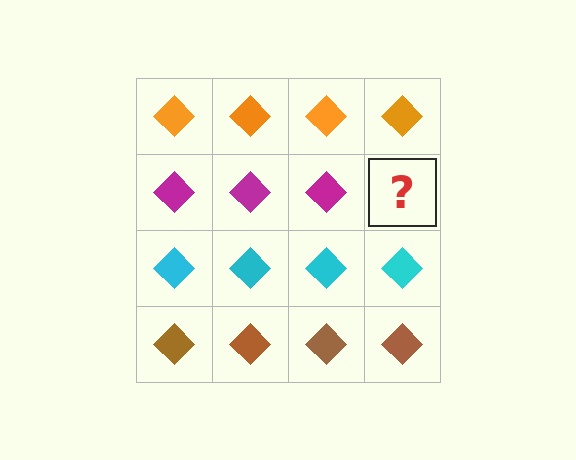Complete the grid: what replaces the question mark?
The question mark should be replaced with a magenta diamond.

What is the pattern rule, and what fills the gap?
The rule is that each row has a consistent color. The gap should be filled with a magenta diamond.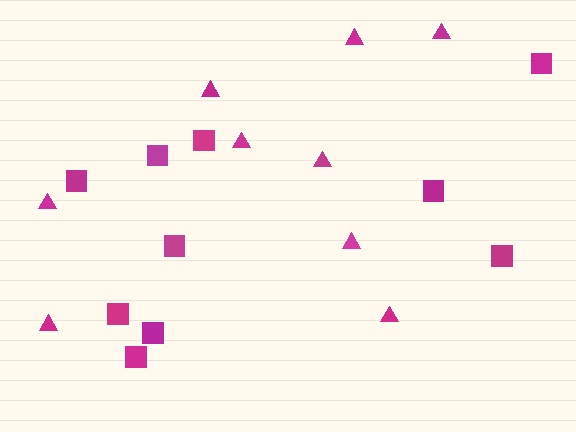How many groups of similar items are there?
There are 2 groups: one group of triangles (9) and one group of squares (10).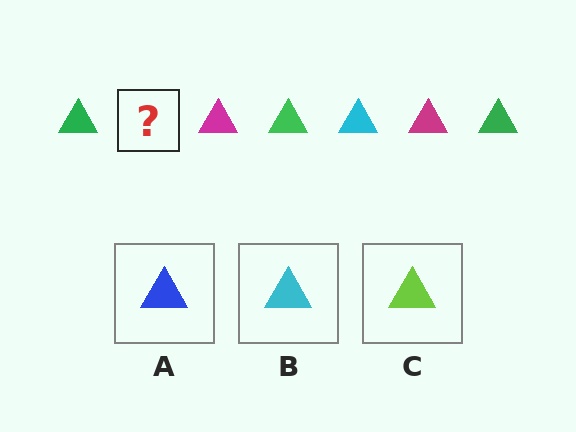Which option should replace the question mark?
Option B.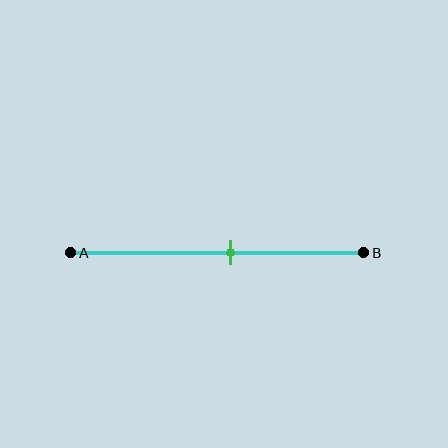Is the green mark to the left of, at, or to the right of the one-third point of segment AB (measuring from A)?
The green mark is to the right of the one-third point of segment AB.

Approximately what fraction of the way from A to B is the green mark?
The green mark is approximately 55% of the way from A to B.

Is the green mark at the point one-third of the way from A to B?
No, the mark is at about 55% from A, not at the 33% one-third point.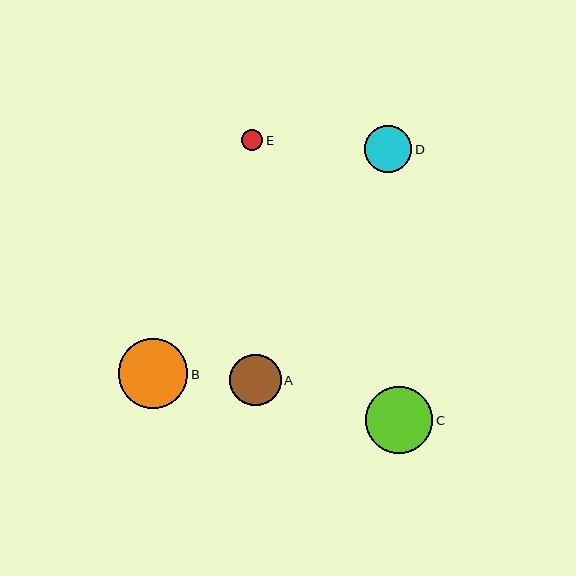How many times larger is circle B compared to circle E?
Circle B is approximately 3.3 times the size of circle E.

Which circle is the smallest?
Circle E is the smallest with a size of approximately 21 pixels.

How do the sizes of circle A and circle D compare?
Circle A and circle D are approximately the same size.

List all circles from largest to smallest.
From largest to smallest: B, C, A, D, E.